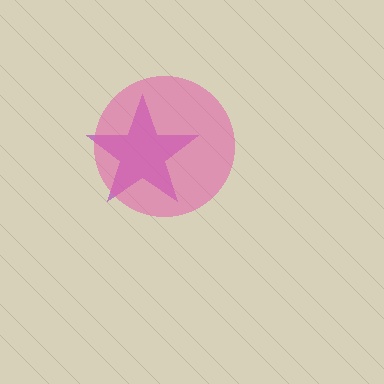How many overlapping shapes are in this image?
There are 2 overlapping shapes in the image.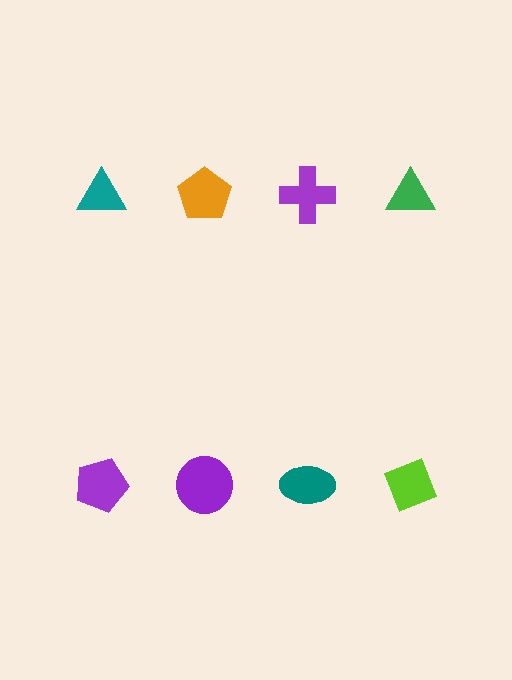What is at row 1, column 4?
A green triangle.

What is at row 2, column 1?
A purple pentagon.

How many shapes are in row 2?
4 shapes.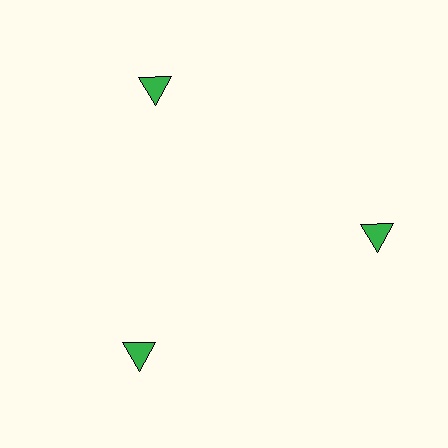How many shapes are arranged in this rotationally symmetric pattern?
There are 3 shapes, arranged in 3 groups of 1.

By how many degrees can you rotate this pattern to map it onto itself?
The pattern maps onto itself every 120 degrees of rotation.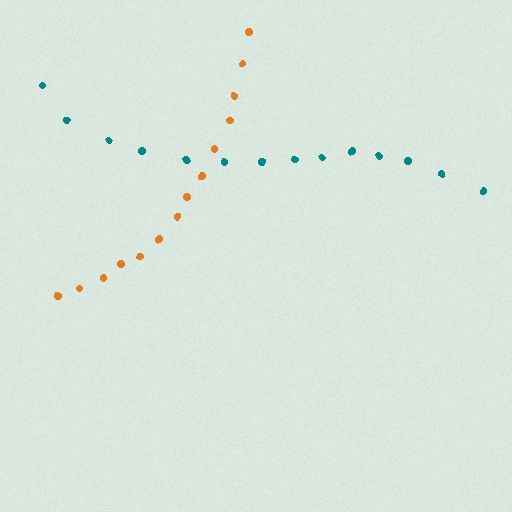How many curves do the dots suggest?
There are 2 distinct paths.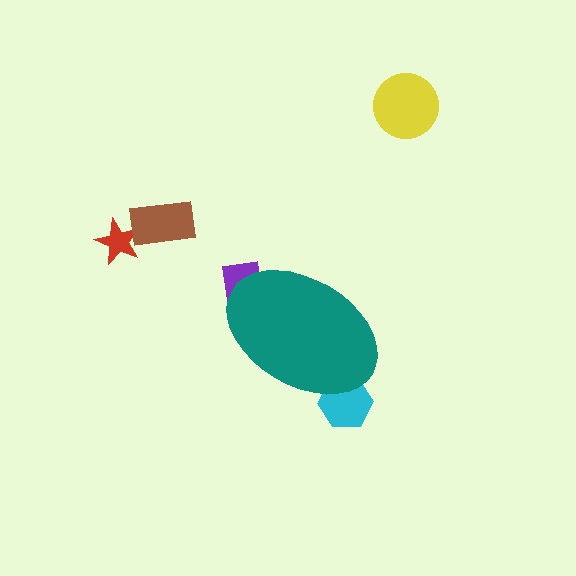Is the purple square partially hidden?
Yes, the purple square is partially hidden behind the teal ellipse.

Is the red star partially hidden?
No, the red star is fully visible.